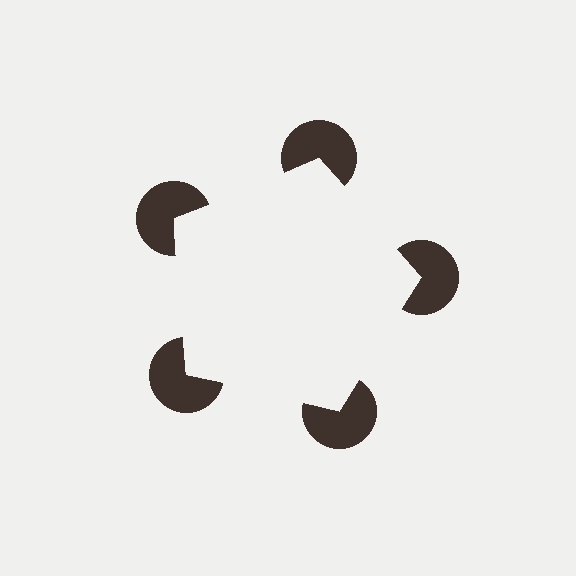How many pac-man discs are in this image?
There are 5 — one at each vertex of the illusory pentagon.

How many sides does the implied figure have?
5 sides.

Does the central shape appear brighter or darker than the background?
It typically appears slightly brighter than the background, even though no actual brightness change is drawn.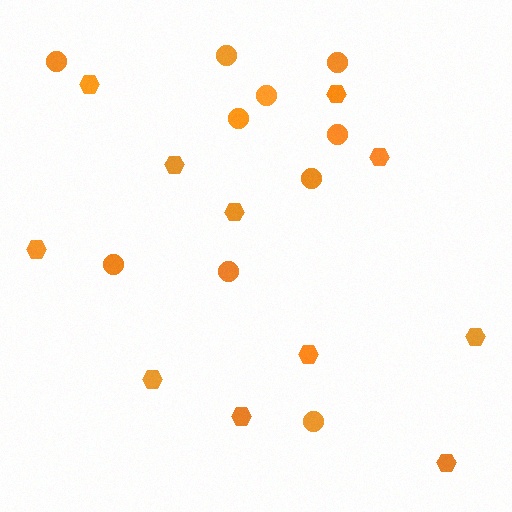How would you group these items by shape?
There are 2 groups: one group of circles (10) and one group of hexagons (11).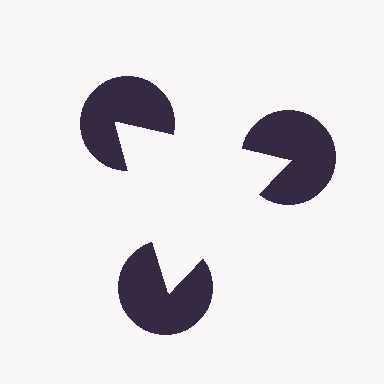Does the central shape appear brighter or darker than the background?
It typically appears slightly brighter than the background, even though no actual brightness change is drawn.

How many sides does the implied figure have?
3 sides.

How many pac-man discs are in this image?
There are 3 — one at each vertex of the illusory triangle.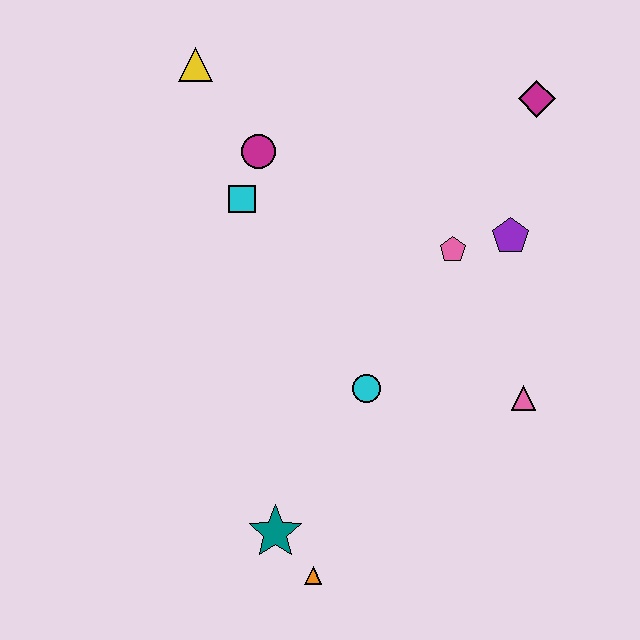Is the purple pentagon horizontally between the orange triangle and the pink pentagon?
No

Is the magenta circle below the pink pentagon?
No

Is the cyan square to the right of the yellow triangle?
Yes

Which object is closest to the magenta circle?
The cyan square is closest to the magenta circle.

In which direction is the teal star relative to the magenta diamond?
The teal star is below the magenta diamond.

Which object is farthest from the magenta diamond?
The orange triangle is farthest from the magenta diamond.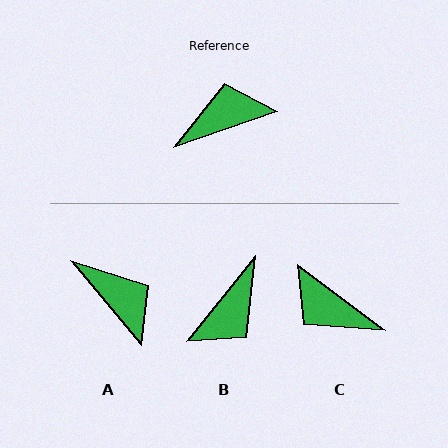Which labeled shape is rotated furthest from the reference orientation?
B, about 148 degrees away.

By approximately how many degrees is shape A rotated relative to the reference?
Approximately 69 degrees clockwise.